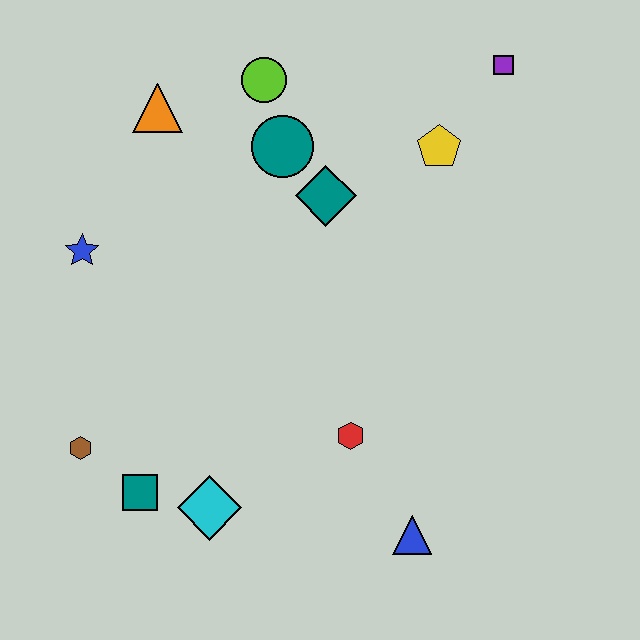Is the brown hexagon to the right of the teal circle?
No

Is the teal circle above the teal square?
Yes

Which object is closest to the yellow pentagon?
The purple square is closest to the yellow pentagon.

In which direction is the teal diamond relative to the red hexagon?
The teal diamond is above the red hexagon.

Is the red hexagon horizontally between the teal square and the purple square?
Yes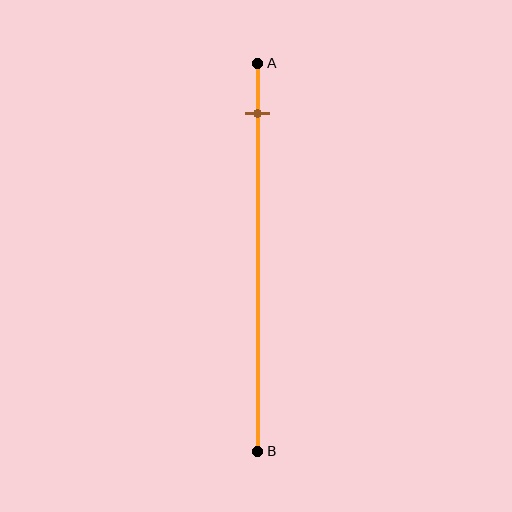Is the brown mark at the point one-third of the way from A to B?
No, the mark is at about 15% from A, not at the 33% one-third point.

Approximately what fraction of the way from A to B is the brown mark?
The brown mark is approximately 15% of the way from A to B.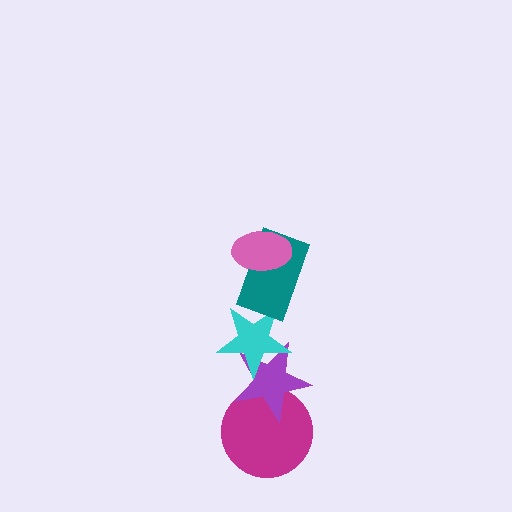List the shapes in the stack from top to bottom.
From top to bottom: the pink ellipse, the teal rectangle, the cyan star, the purple star, the magenta circle.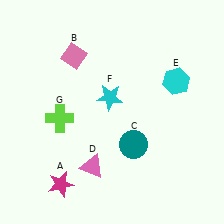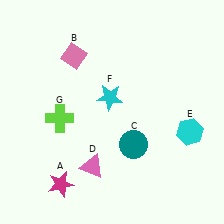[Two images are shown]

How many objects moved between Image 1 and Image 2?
1 object moved between the two images.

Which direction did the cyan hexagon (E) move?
The cyan hexagon (E) moved down.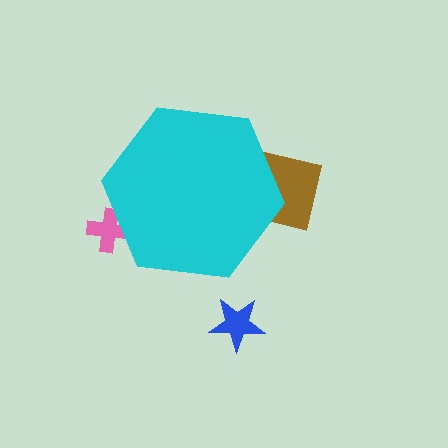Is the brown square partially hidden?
Yes, the brown square is partially hidden behind the cyan hexagon.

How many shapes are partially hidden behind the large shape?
2 shapes are partially hidden.